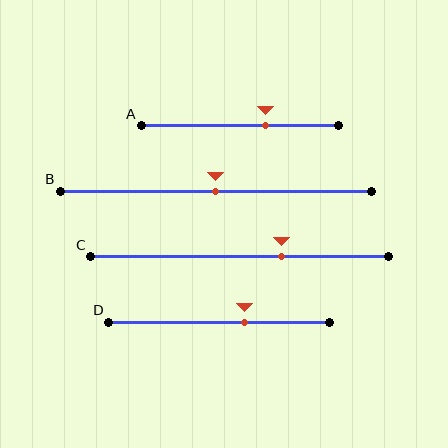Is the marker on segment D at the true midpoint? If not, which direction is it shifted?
No, the marker on segment D is shifted to the right by about 11% of the segment length.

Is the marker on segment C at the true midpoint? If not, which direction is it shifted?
No, the marker on segment C is shifted to the right by about 14% of the segment length.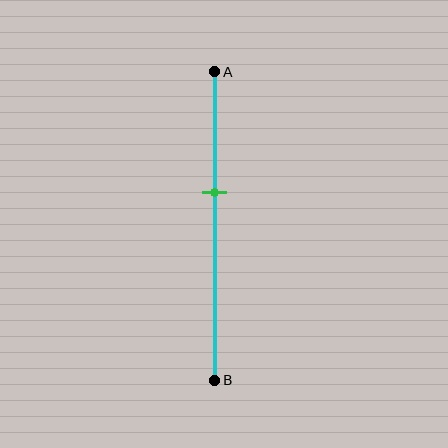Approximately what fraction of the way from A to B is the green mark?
The green mark is approximately 40% of the way from A to B.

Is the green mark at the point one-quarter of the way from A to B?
No, the mark is at about 40% from A, not at the 25% one-quarter point.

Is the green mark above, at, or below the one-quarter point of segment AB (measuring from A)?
The green mark is below the one-quarter point of segment AB.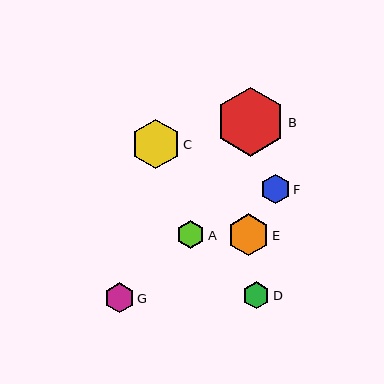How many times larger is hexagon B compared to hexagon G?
Hexagon B is approximately 2.3 times the size of hexagon G.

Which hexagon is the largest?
Hexagon B is the largest with a size of approximately 69 pixels.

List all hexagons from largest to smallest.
From largest to smallest: B, C, E, G, F, A, D.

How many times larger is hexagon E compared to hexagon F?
Hexagon E is approximately 1.4 times the size of hexagon F.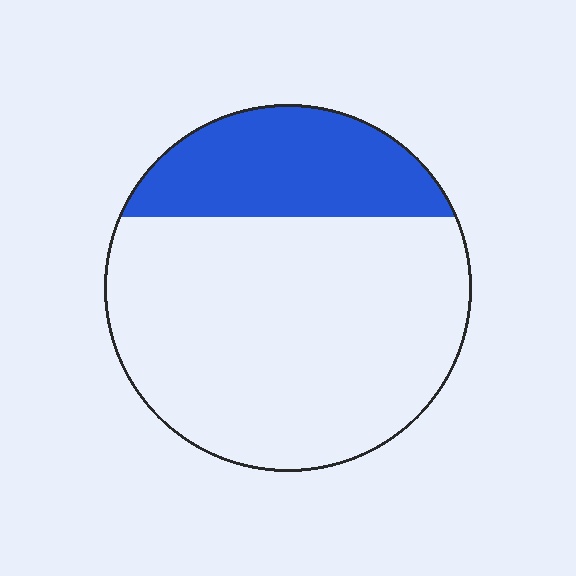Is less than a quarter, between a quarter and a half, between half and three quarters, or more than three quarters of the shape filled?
Between a quarter and a half.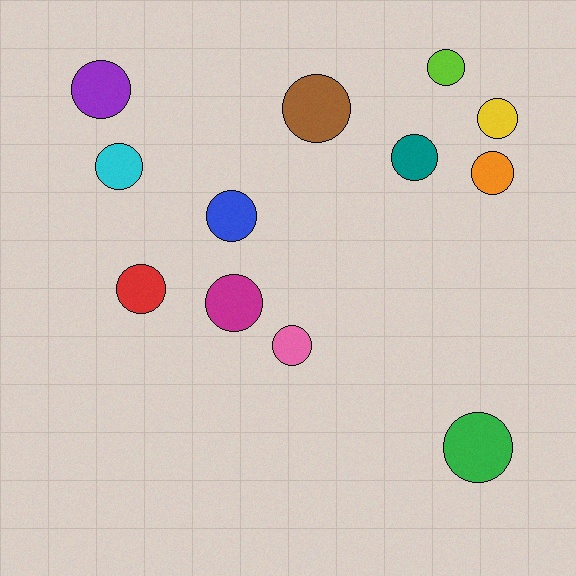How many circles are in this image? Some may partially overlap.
There are 12 circles.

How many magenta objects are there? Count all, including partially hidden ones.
There is 1 magenta object.